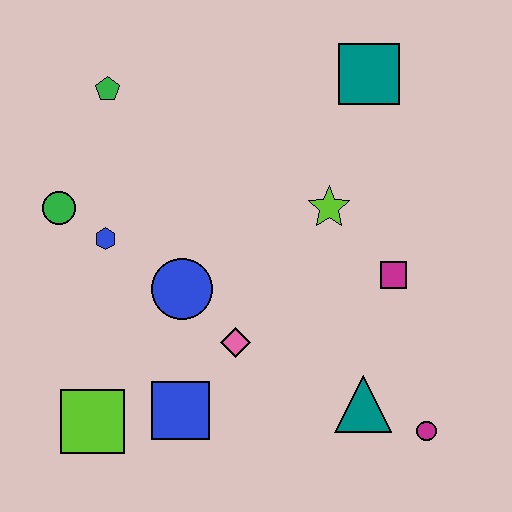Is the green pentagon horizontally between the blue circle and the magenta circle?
No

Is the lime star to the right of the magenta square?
No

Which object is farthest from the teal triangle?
The green pentagon is farthest from the teal triangle.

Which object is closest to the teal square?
The lime star is closest to the teal square.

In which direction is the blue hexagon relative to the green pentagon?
The blue hexagon is below the green pentagon.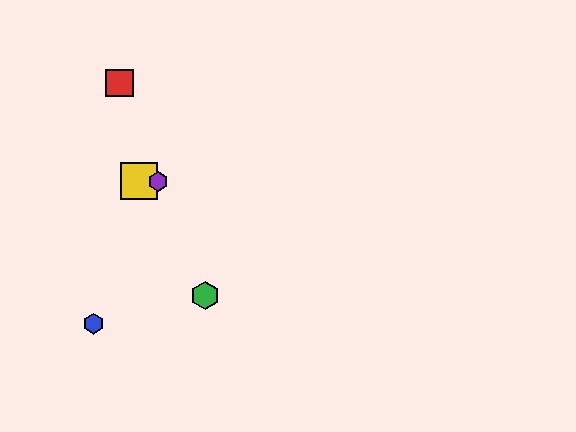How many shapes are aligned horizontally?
2 shapes (the yellow square, the purple hexagon) are aligned horizontally.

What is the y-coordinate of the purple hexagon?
The purple hexagon is at y≈181.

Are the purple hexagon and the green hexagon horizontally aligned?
No, the purple hexagon is at y≈181 and the green hexagon is at y≈296.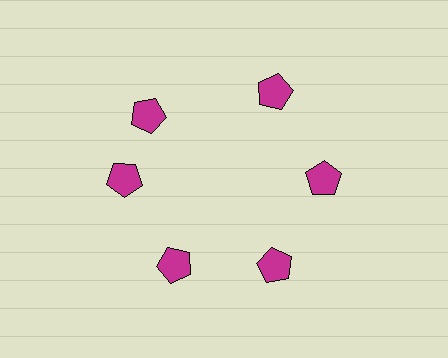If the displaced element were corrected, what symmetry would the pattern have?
It would have 6-fold rotational symmetry — the pattern would map onto itself every 60 degrees.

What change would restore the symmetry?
The symmetry would be restored by rotating it back into even spacing with its neighbors so that all 6 pentagons sit at equal angles and equal distance from the center.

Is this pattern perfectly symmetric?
No. The 6 magenta pentagons are arranged in a ring, but one element near the 11 o'clock position is rotated out of alignment along the ring, breaking the 6-fold rotational symmetry.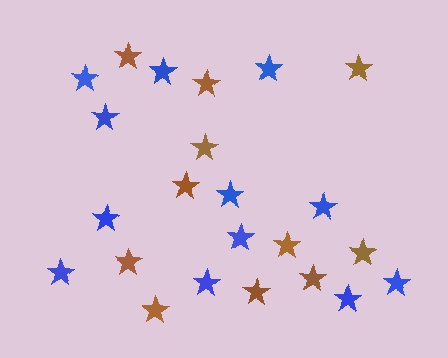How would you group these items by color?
There are 2 groups: one group of brown stars (11) and one group of blue stars (12).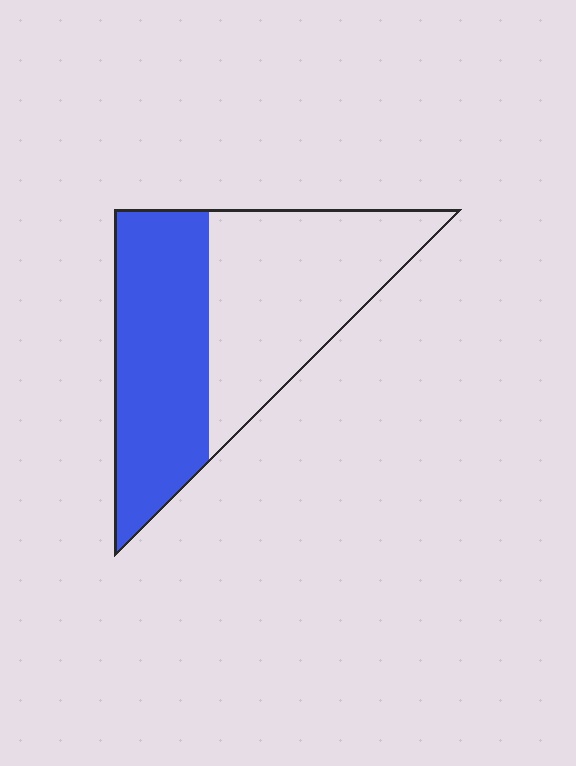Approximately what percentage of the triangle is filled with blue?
Approximately 45%.